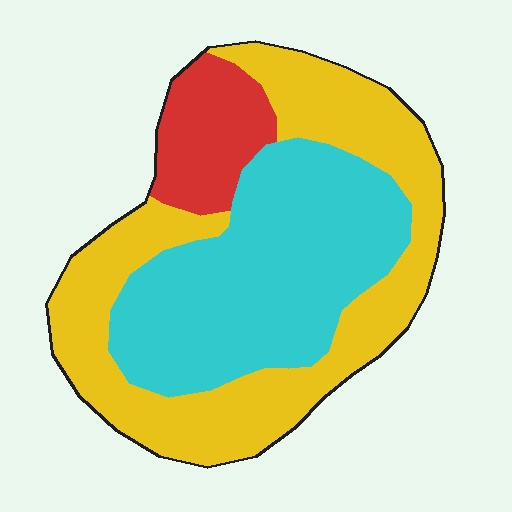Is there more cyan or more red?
Cyan.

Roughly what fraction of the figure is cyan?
Cyan covers 41% of the figure.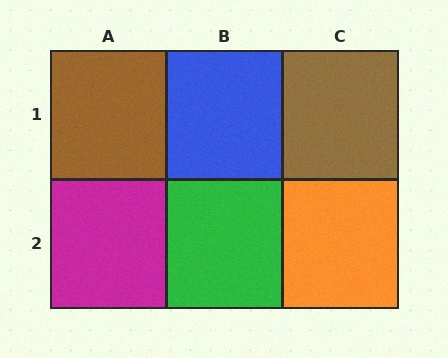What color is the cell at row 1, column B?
Blue.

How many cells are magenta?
1 cell is magenta.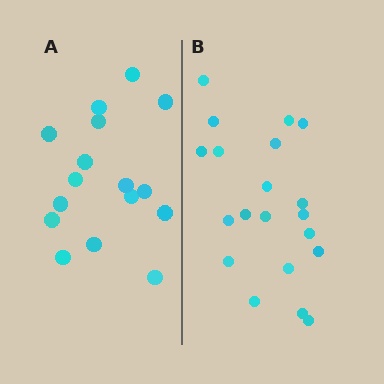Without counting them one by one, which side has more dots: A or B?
Region B (the right region) has more dots.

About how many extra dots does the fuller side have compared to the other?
Region B has about 4 more dots than region A.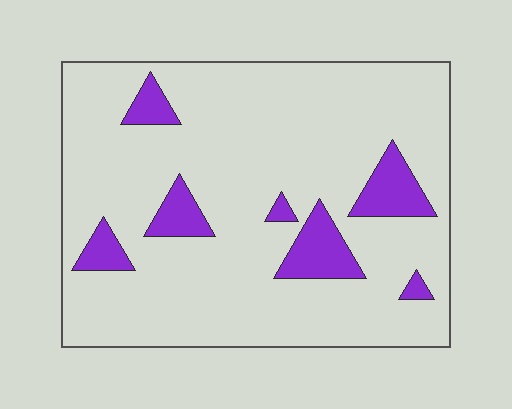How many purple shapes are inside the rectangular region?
7.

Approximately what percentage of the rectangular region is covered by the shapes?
Approximately 15%.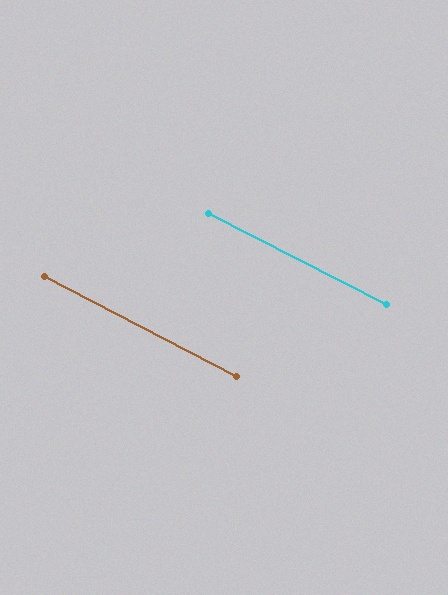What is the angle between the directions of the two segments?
Approximately 1 degree.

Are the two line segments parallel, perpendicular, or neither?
Parallel — their directions differ by only 0.6°.